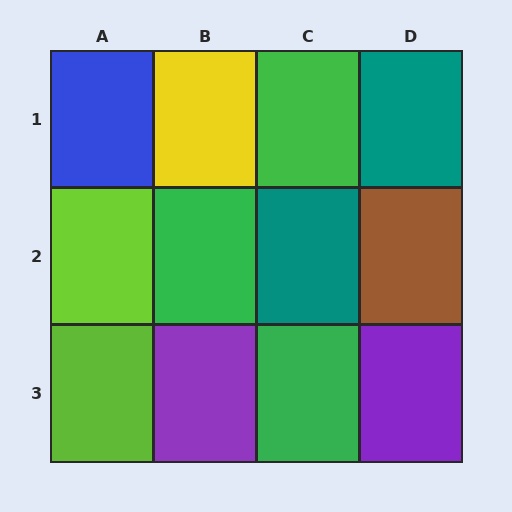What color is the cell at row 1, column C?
Green.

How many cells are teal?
2 cells are teal.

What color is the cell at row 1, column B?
Yellow.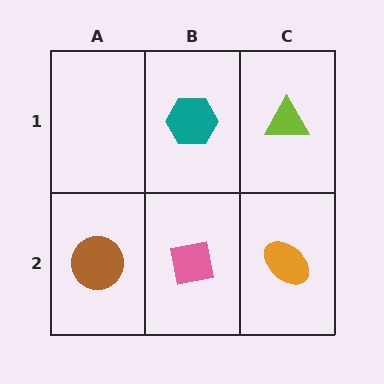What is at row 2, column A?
A brown circle.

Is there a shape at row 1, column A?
No, that cell is empty.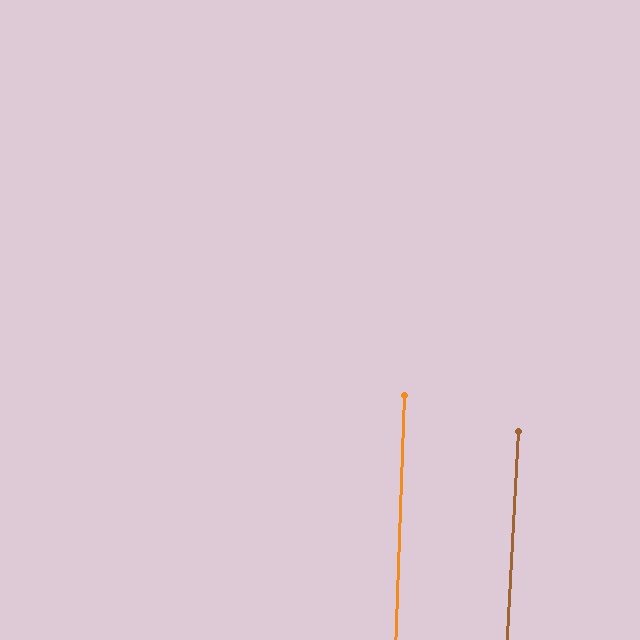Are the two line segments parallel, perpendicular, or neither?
Parallel — their directions differ by only 1.0°.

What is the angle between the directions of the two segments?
Approximately 1 degree.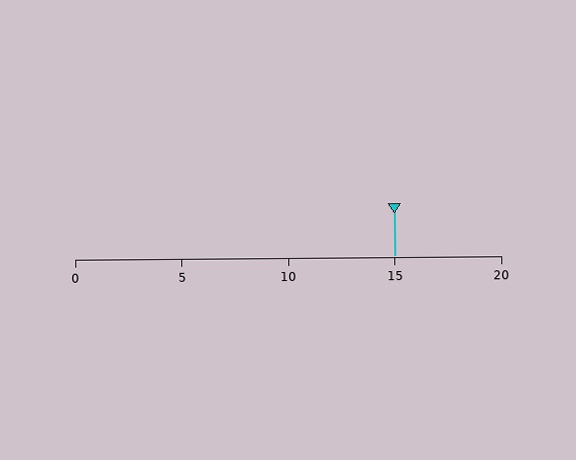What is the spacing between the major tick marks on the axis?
The major ticks are spaced 5 apart.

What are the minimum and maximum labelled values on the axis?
The axis runs from 0 to 20.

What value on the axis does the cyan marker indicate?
The marker indicates approximately 15.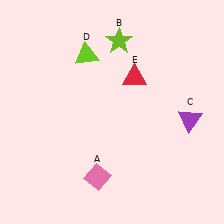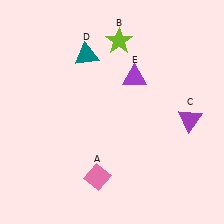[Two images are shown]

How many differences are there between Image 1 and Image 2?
There are 2 differences between the two images.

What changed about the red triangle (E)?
In Image 1, E is red. In Image 2, it changed to purple.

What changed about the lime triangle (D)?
In Image 1, D is lime. In Image 2, it changed to teal.